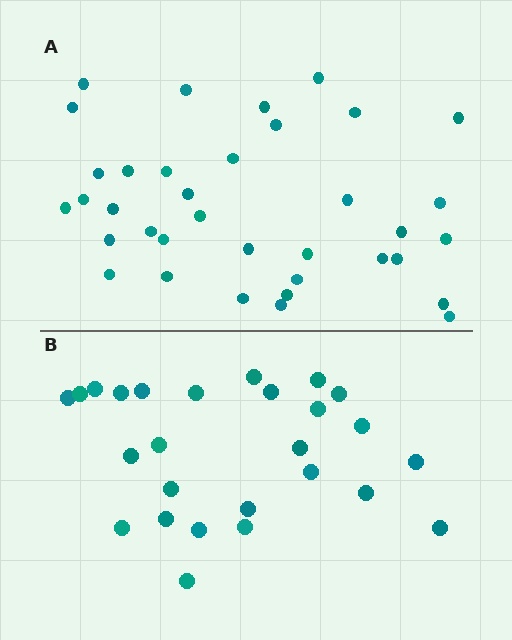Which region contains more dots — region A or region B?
Region A (the top region) has more dots.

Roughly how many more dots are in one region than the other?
Region A has roughly 10 or so more dots than region B.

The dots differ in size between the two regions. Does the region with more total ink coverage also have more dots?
No. Region B has more total ink coverage because its dots are larger, but region A actually contains more individual dots. Total area can be misleading — the number of items is what matters here.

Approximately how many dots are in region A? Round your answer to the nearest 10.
About 40 dots. (The exact count is 36, which rounds to 40.)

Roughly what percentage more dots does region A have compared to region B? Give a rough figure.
About 40% more.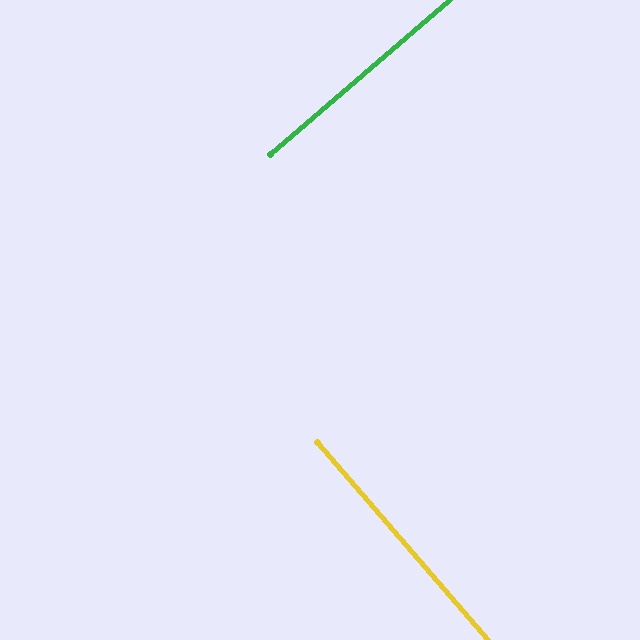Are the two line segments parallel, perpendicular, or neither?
Perpendicular — they meet at approximately 90°.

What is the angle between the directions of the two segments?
Approximately 90 degrees.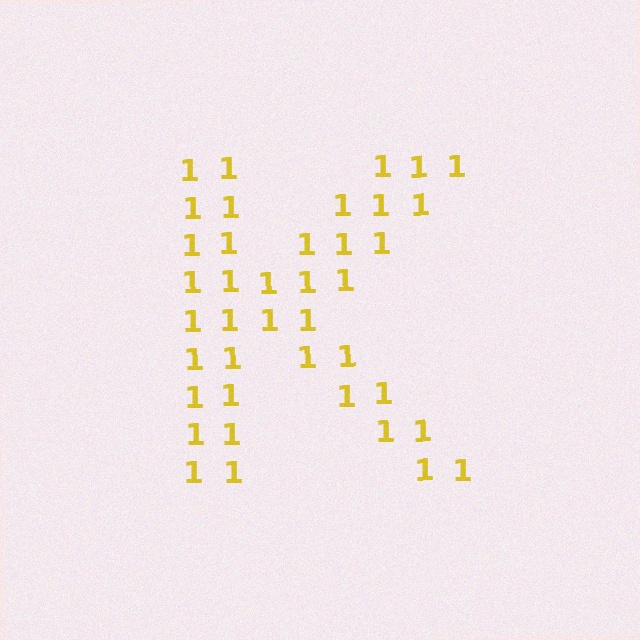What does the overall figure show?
The overall figure shows the letter K.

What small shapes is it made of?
It is made of small digit 1's.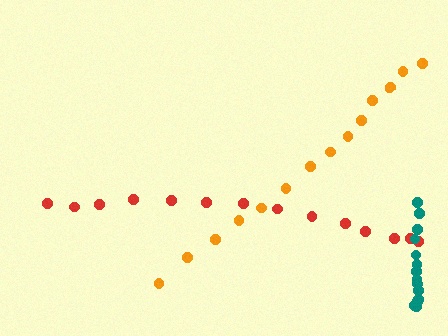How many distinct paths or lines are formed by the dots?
There are 3 distinct paths.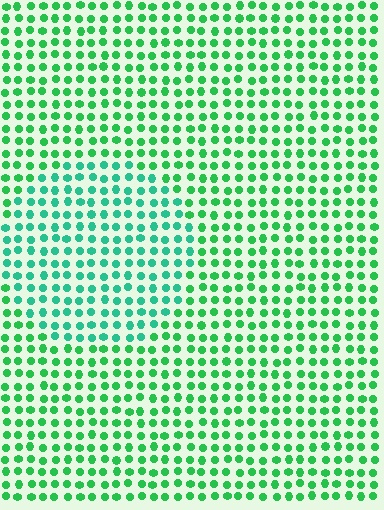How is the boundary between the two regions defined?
The boundary is defined purely by a slight shift in hue (about 27 degrees). Spacing, size, and orientation are identical on both sides.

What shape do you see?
I see a circle.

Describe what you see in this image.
The image is filled with small green elements in a uniform arrangement. A circle-shaped region is visible where the elements are tinted to a slightly different hue, forming a subtle color boundary.